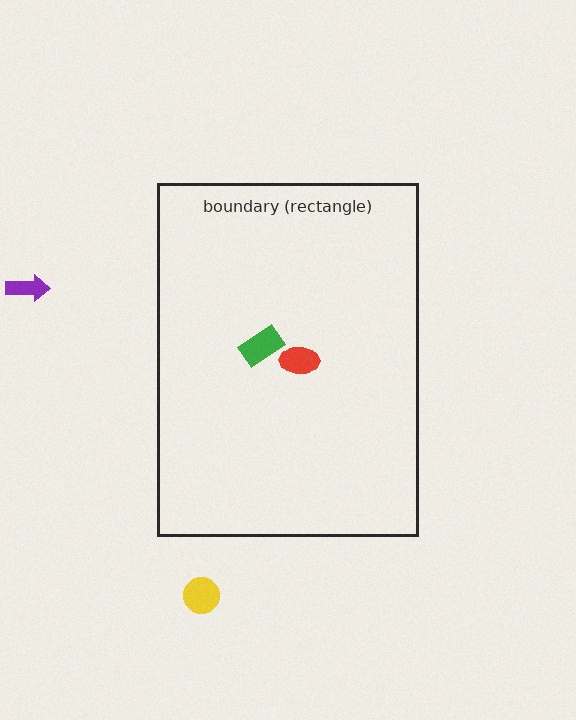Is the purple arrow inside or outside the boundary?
Outside.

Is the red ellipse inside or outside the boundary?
Inside.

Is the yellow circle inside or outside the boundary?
Outside.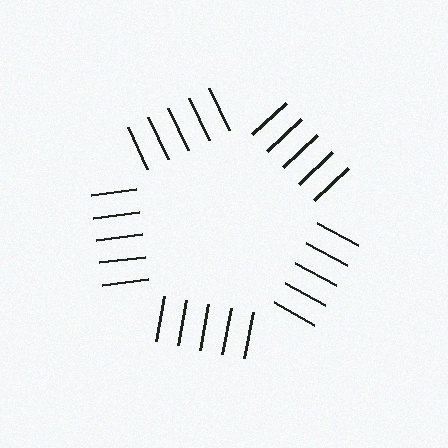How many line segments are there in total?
25 — 5 along each of the 5 edges.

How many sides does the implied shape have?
5 sides — the line-ends trace a pentagon.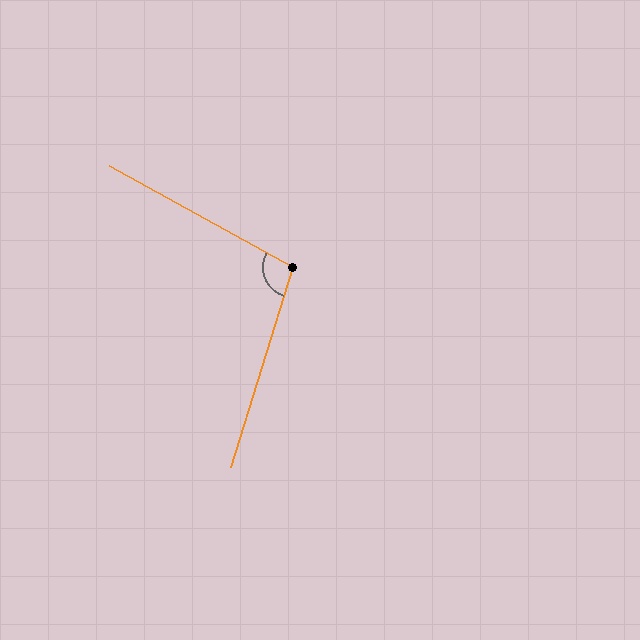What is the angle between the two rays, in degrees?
Approximately 102 degrees.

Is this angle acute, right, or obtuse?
It is obtuse.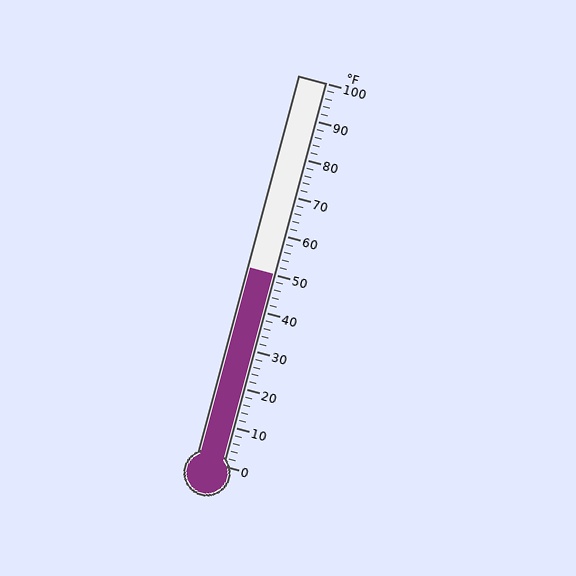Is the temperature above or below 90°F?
The temperature is below 90°F.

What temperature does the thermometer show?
The thermometer shows approximately 50°F.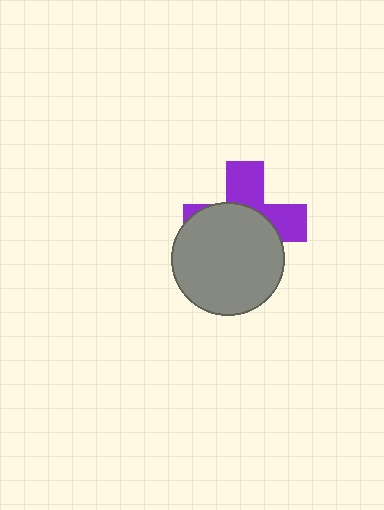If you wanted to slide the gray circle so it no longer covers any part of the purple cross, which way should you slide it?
Slide it down — that is the most direct way to separate the two shapes.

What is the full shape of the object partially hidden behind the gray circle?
The partially hidden object is a purple cross.